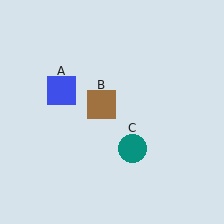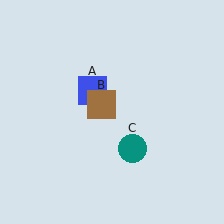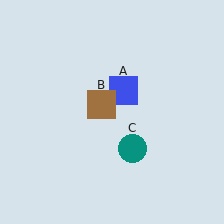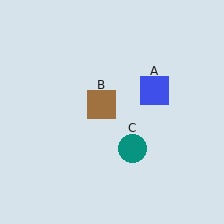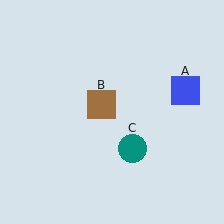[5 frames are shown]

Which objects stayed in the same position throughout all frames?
Brown square (object B) and teal circle (object C) remained stationary.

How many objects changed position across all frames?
1 object changed position: blue square (object A).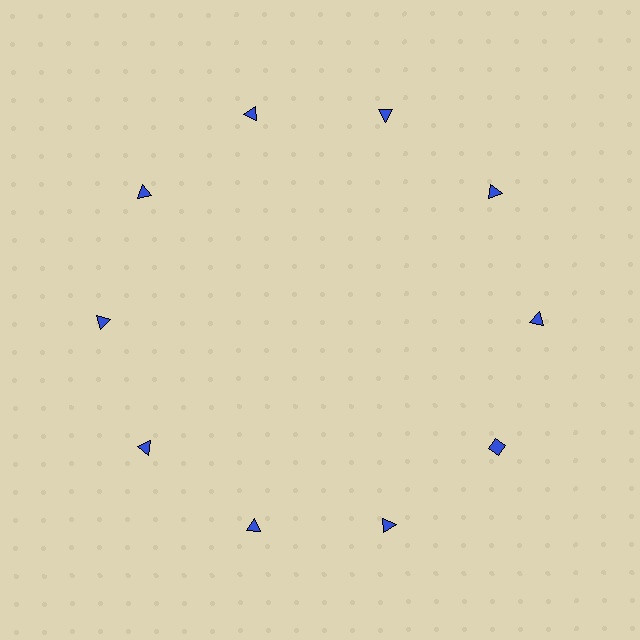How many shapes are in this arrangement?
There are 10 shapes arranged in a ring pattern.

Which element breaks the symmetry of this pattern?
The blue diamond at roughly the 4 o'clock position breaks the symmetry. All other shapes are blue triangles.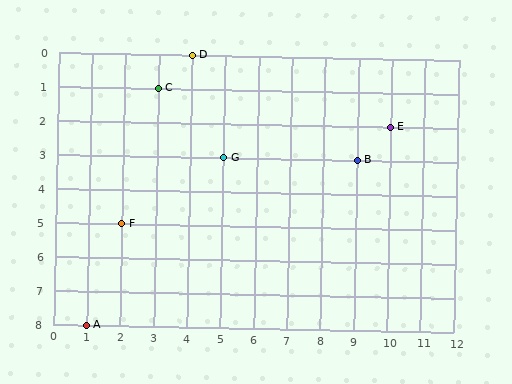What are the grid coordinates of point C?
Point C is at grid coordinates (3, 1).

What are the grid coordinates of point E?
Point E is at grid coordinates (10, 2).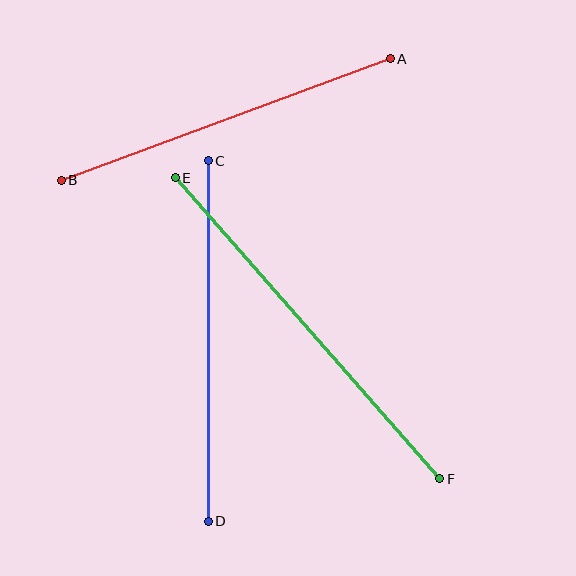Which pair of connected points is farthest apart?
Points E and F are farthest apart.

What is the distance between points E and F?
The distance is approximately 401 pixels.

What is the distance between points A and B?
The distance is approximately 351 pixels.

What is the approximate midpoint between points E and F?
The midpoint is at approximately (308, 328) pixels.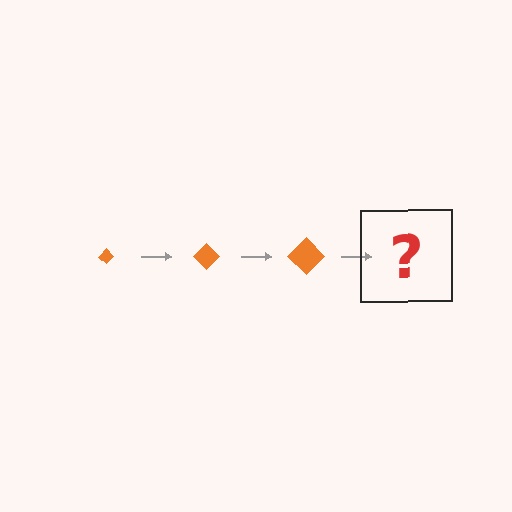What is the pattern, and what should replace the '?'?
The pattern is that the diamond gets progressively larger each step. The '?' should be an orange diamond, larger than the previous one.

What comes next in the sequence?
The next element should be an orange diamond, larger than the previous one.